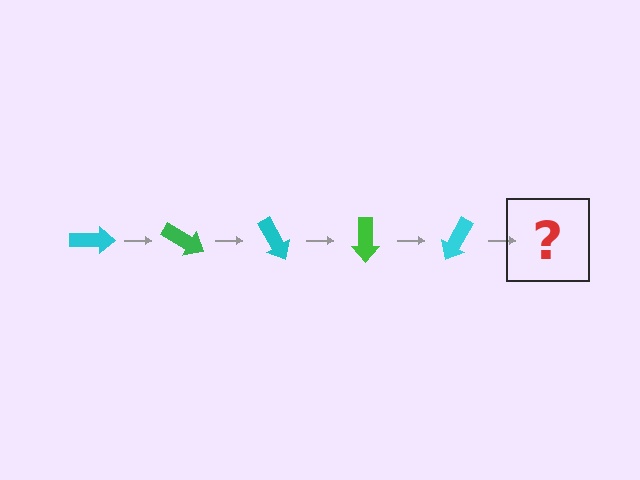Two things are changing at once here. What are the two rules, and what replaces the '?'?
The two rules are that it rotates 30 degrees each step and the color cycles through cyan and green. The '?' should be a green arrow, rotated 150 degrees from the start.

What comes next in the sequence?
The next element should be a green arrow, rotated 150 degrees from the start.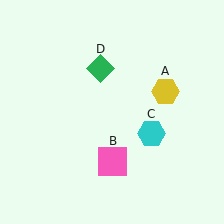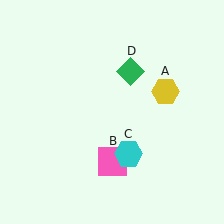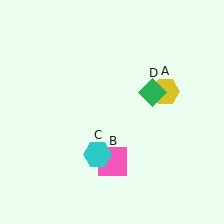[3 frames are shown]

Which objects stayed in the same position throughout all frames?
Yellow hexagon (object A) and pink square (object B) remained stationary.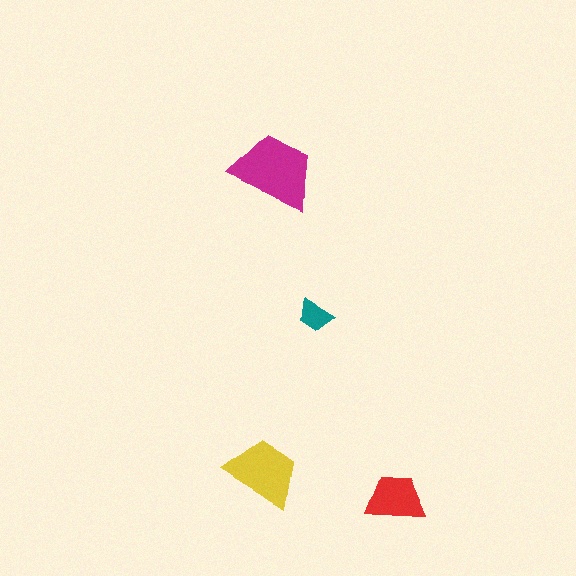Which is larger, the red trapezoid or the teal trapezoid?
The red one.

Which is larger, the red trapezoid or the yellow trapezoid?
The yellow one.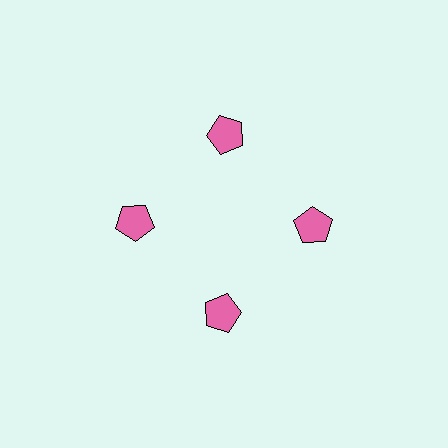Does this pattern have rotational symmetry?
Yes, this pattern has 4-fold rotational symmetry. It looks the same after rotating 90 degrees around the center.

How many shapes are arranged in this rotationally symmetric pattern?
There are 4 shapes, arranged in 4 groups of 1.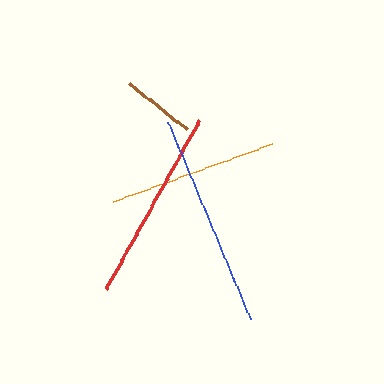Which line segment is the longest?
The blue line is the longest at approximately 213 pixels.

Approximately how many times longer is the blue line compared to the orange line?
The blue line is approximately 1.3 times the length of the orange line.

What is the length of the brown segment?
The brown segment is approximately 74 pixels long.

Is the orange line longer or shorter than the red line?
The red line is longer than the orange line.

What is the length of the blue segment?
The blue segment is approximately 213 pixels long.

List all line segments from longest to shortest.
From longest to shortest: blue, red, orange, brown.